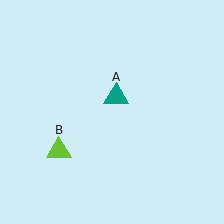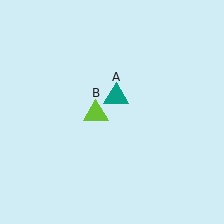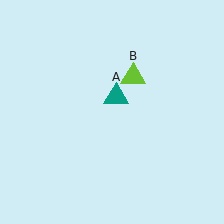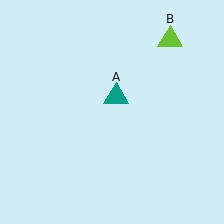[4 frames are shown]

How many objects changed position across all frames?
1 object changed position: lime triangle (object B).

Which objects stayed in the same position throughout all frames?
Teal triangle (object A) remained stationary.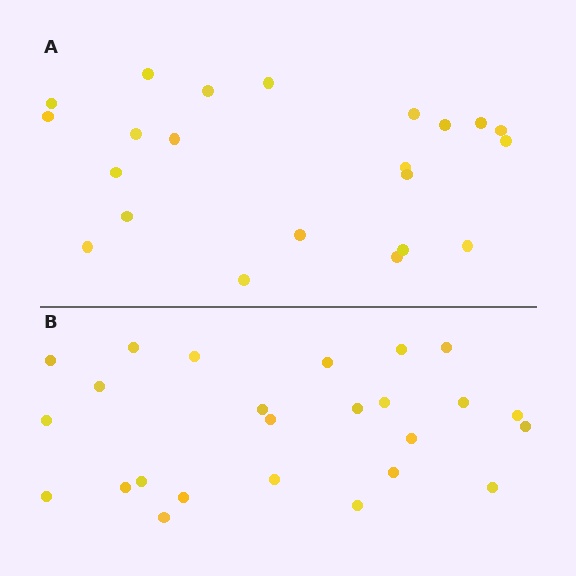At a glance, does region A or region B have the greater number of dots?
Region B (the bottom region) has more dots.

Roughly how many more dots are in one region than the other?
Region B has just a few more — roughly 2 or 3 more dots than region A.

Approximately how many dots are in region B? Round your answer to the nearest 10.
About 20 dots. (The exact count is 25, which rounds to 20.)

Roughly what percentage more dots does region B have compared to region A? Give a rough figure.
About 15% more.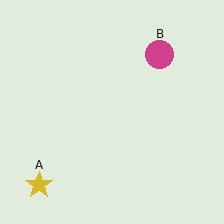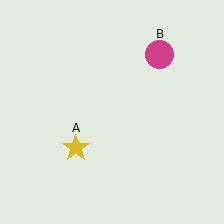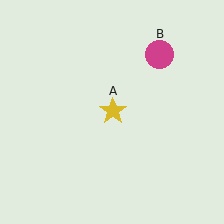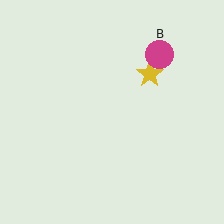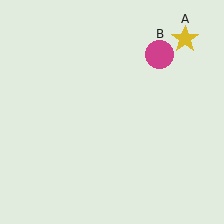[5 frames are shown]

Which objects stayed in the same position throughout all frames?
Magenta circle (object B) remained stationary.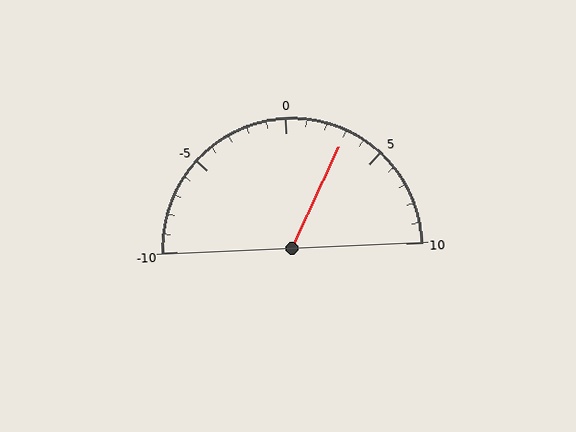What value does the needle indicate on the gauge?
The needle indicates approximately 3.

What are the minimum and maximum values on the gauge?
The gauge ranges from -10 to 10.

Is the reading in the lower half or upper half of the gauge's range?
The reading is in the upper half of the range (-10 to 10).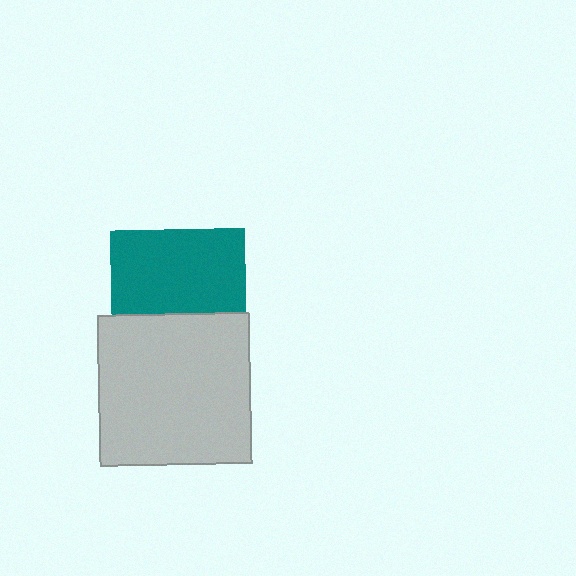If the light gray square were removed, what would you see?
You would see the complete teal square.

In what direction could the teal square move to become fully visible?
The teal square could move up. That would shift it out from behind the light gray square entirely.